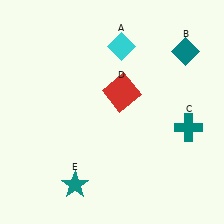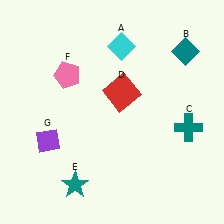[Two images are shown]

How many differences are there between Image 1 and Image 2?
There are 2 differences between the two images.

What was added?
A pink pentagon (F), a purple diamond (G) were added in Image 2.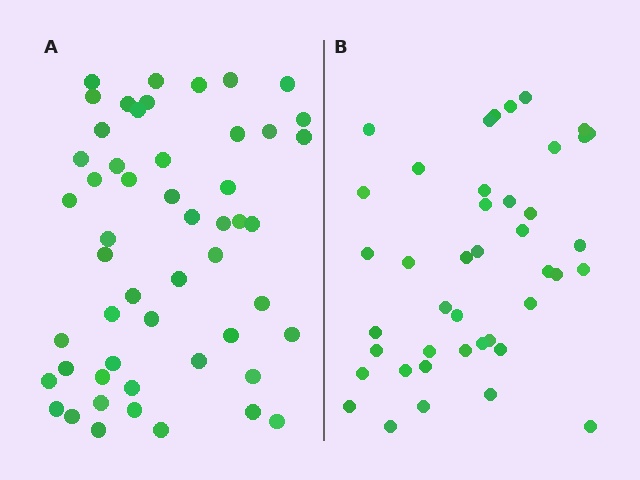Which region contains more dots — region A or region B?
Region A (the left region) has more dots.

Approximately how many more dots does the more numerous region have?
Region A has roughly 10 or so more dots than region B.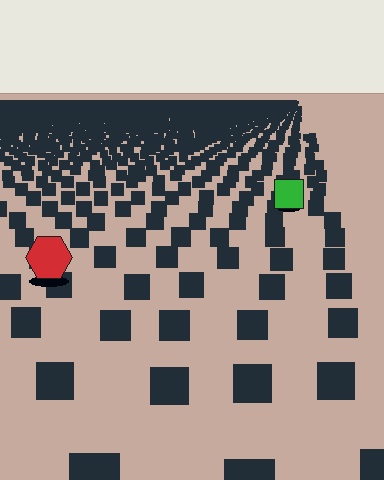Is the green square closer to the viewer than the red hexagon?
No. The red hexagon is closer — you can tell from the texture gradient: the ground texture is coarser near it.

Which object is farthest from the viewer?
The green square is farthest from the viewer. It appears smaller and the ground texture around it is denser.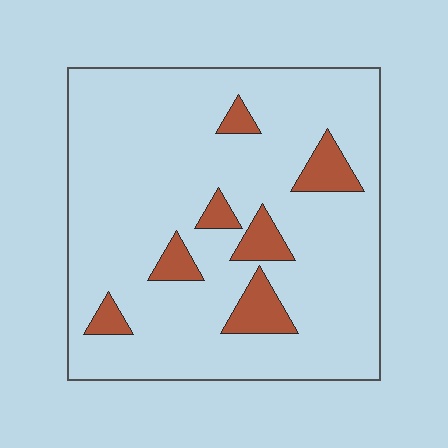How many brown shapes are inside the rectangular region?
7.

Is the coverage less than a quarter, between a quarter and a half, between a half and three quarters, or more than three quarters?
Less than a quarter.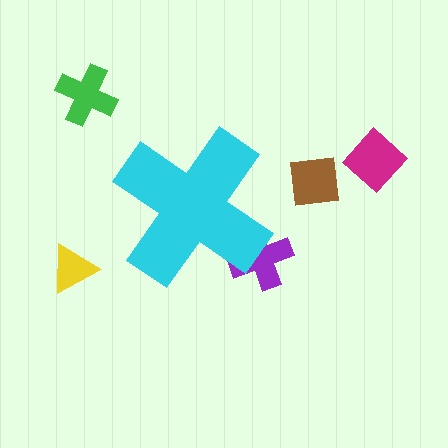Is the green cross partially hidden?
No, the green cross is fully visible.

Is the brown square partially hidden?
No, the brown square is fully visible.